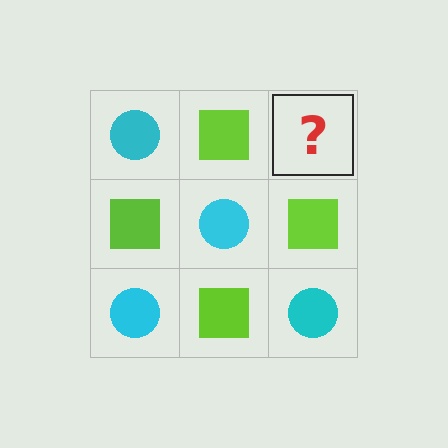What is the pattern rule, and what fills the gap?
The rule is that it alternates cyan circle and lime square in a checkerboard pattern. The gap should be filled with a cyan circle.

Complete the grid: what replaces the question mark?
The question mark should be replaced with a cyan circle.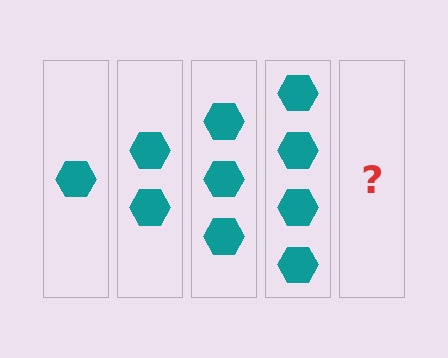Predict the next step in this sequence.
The next step is 5 hexagons.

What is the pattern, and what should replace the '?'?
The pattern is that each step adds one more hexagon. The '?' should be 5 hexagons.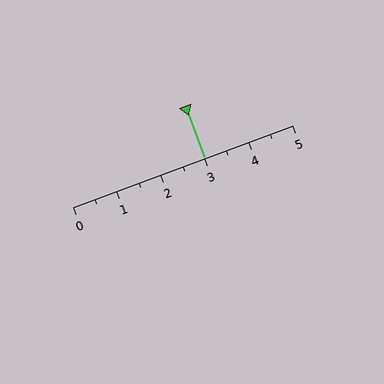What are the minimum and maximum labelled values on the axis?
The axis runs from 0 to 5.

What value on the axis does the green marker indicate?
The marker indicates approximately 3.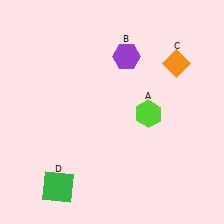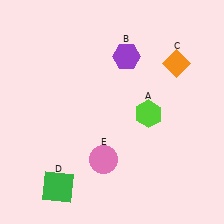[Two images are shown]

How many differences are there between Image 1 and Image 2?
There is 1 difference between the two images.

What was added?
A pink circle (E) was added in Image 2.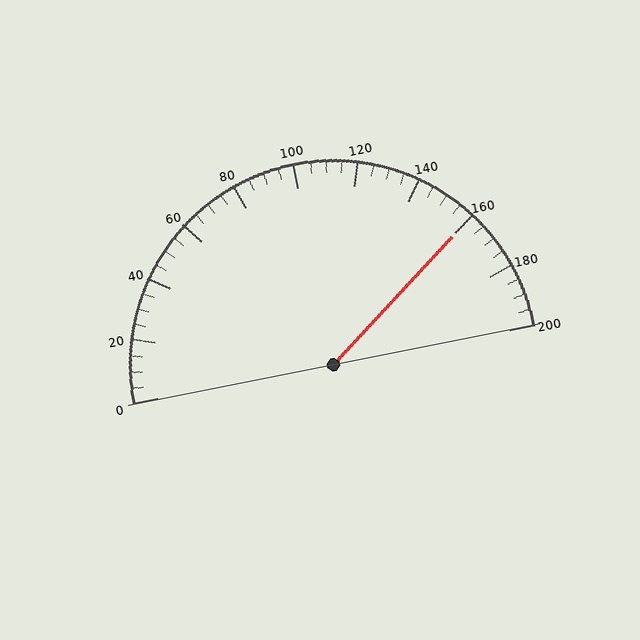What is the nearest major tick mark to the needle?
The nearest major tick mark is 160.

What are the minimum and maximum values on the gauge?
The gauge ranges from 0 to 200.